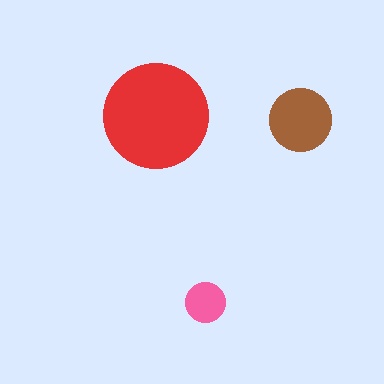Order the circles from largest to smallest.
the red one, the brown one, the pink one.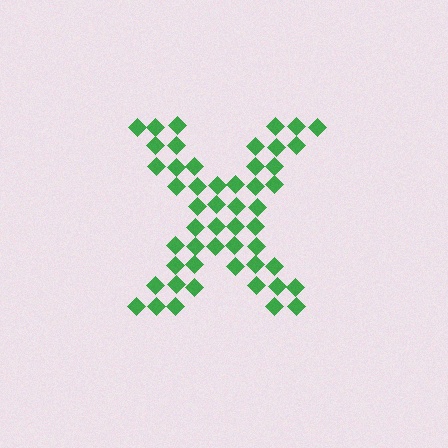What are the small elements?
The small elements are diamonds.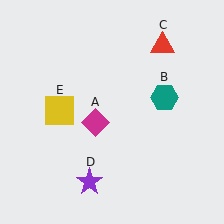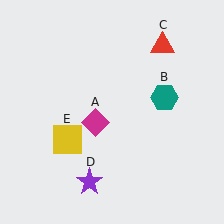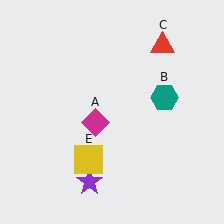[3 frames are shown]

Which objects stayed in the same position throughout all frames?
Magenta diamond (object A) and teal hexagon (object B) and red triangle (object C) and purple star (object D) remained stationary.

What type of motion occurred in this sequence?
The yellow square (object E) rotated counterclockwise around the center of the scene.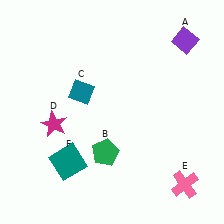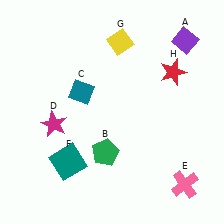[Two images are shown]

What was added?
A yellow diamond (G), a red star (H) were added in Image 2.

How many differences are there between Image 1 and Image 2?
There are 2 differences between the two images.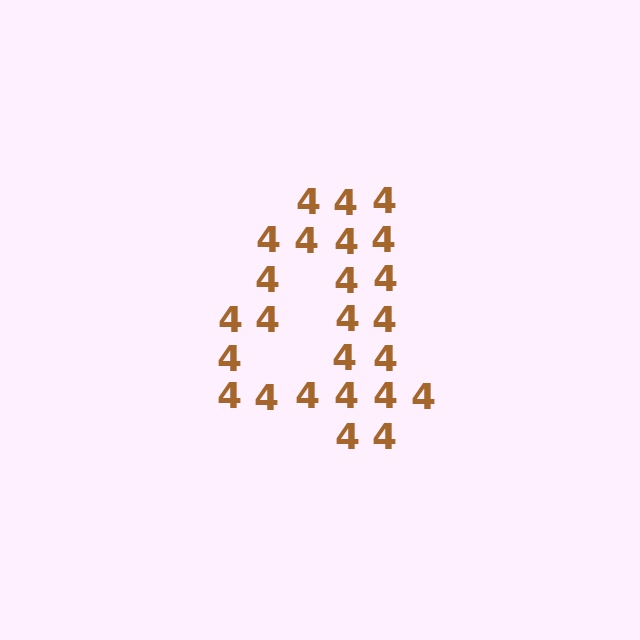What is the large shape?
The large shape is the digit 4.